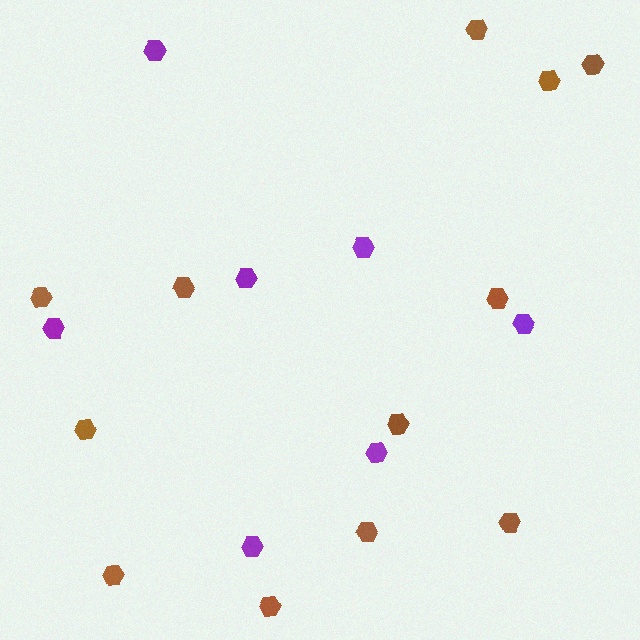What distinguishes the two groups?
There are 2 groups: one group of purple hexagons (7) and one group of brown hexagons (12).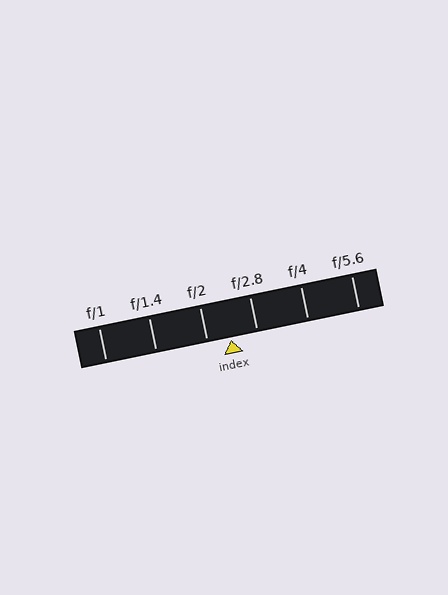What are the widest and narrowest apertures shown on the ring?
The widest aperture shown is f/1 and the narrowest is f/5.6.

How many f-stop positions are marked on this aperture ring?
There are 6 f-stop positions marked.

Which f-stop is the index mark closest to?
The index mark is closest to f/2.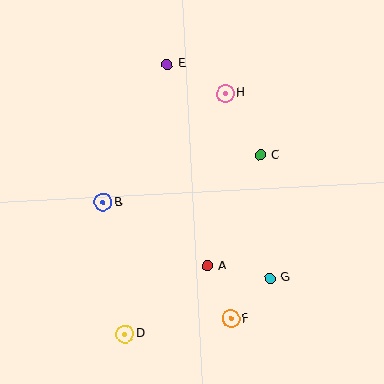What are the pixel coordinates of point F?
Point F is at (231, 319).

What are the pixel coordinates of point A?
Point A is at (207, 266).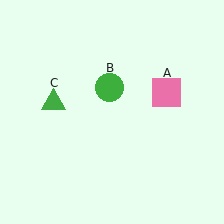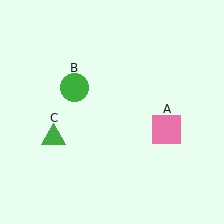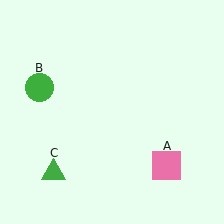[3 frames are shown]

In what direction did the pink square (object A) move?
The pink square (object A) moved down.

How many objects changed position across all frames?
3 objects changed position: pink square (object A), green circle (object B), green triangle (object C).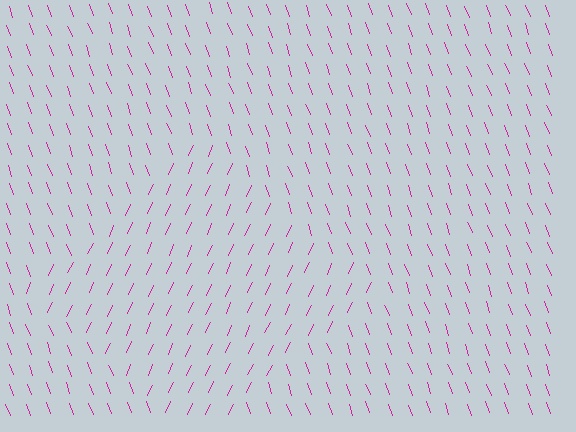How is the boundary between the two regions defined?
The boundary is defined purely by a change in line orientation (approximately 45 degrees difference). All lines are the same color and thickness.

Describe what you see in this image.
The image is filled with small magenta line segments. A diamond region in the image has lines oriented differently from the surrounding lines, creating a visible texture boundary.